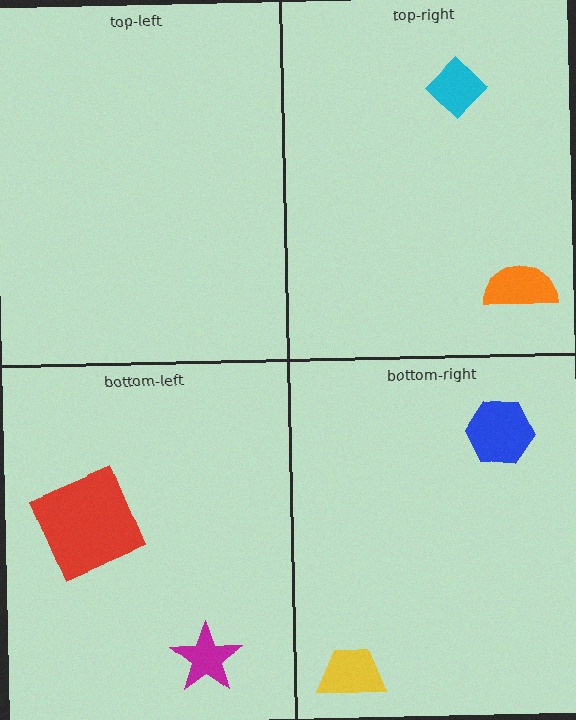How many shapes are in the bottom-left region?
2.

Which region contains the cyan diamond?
The top-right region.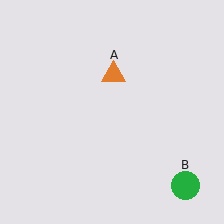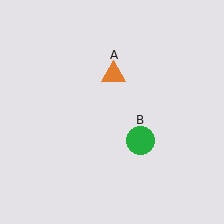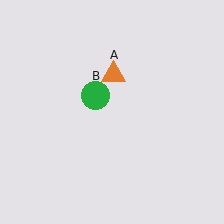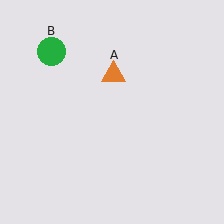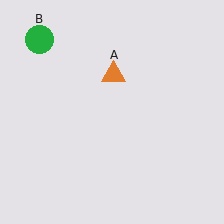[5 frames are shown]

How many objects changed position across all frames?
1 object changed position: green circle (object B).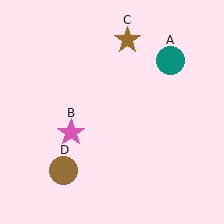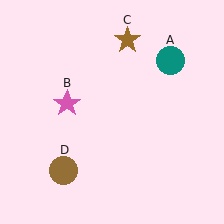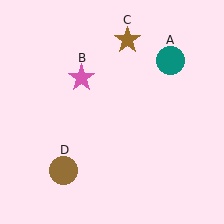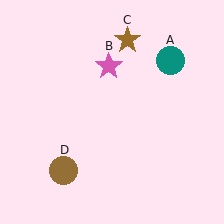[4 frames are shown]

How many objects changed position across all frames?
1 object changed position: pink star (object B).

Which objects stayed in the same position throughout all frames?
Teal circle (object A) and brown star (object C) and brown circle (object D) remained stationary.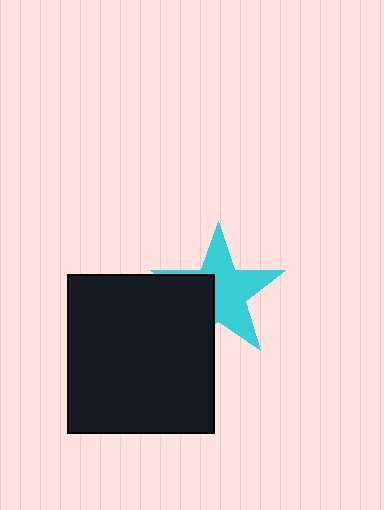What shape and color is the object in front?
The object in front is a black rectangle.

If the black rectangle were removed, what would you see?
You would see the complete cyan star.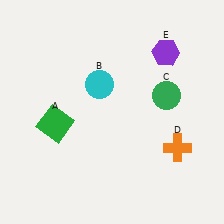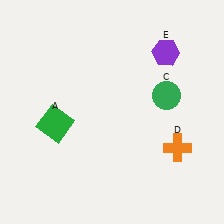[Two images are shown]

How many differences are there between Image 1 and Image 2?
There is 1 difference between the two images.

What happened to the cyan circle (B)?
The cyan circle (B) was removed in Image 2. It was in the top-left area of Image 1.